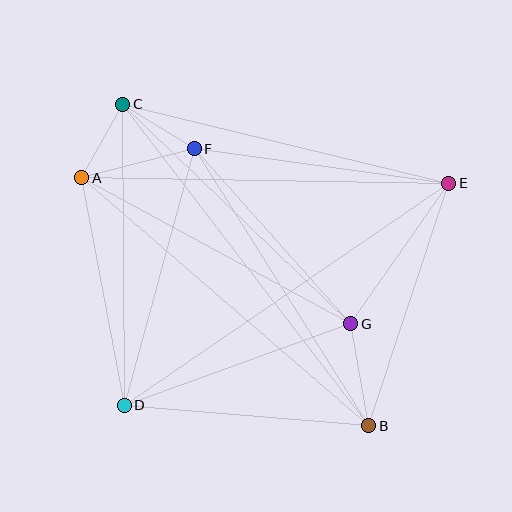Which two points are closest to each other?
Points C and F are closest to each other.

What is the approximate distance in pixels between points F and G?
The distance between F and G is approximately 235 pixels.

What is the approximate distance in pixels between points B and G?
The distance between B and G is approximately 103 pixels.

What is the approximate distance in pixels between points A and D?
The distance between A and D is approximately 232 pixels.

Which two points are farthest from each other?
Points B and C are farthest from each other.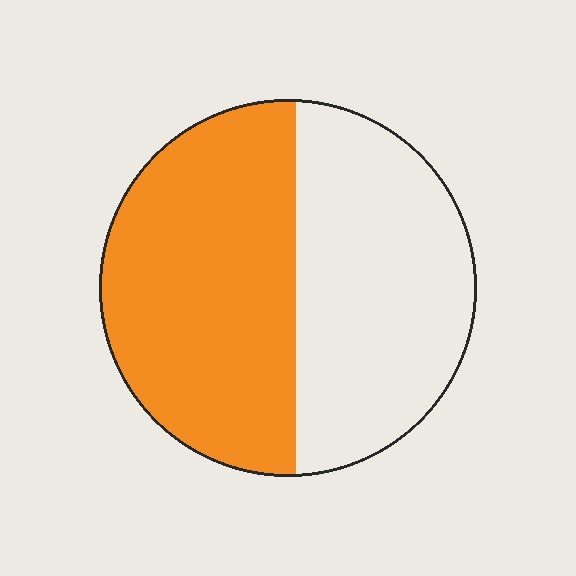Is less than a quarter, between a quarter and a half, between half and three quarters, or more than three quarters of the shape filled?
Between half and three quarters.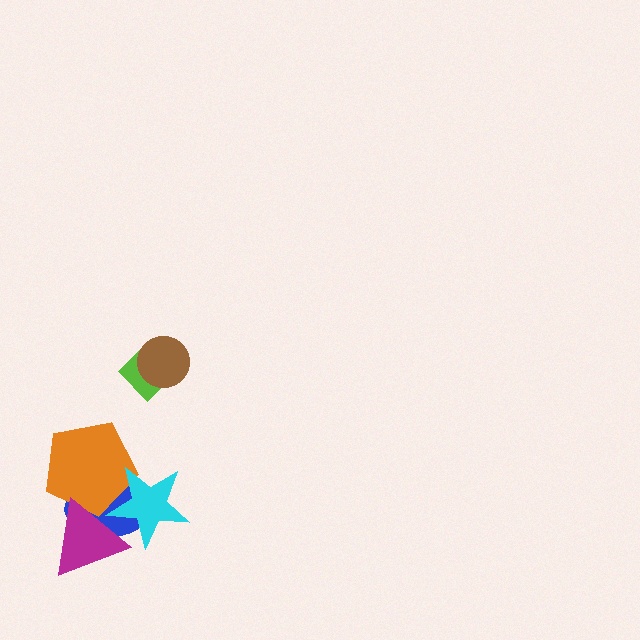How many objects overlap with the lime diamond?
1 object overlaps with the lime diamond.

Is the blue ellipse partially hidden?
Yes, it is partially covered by another shape.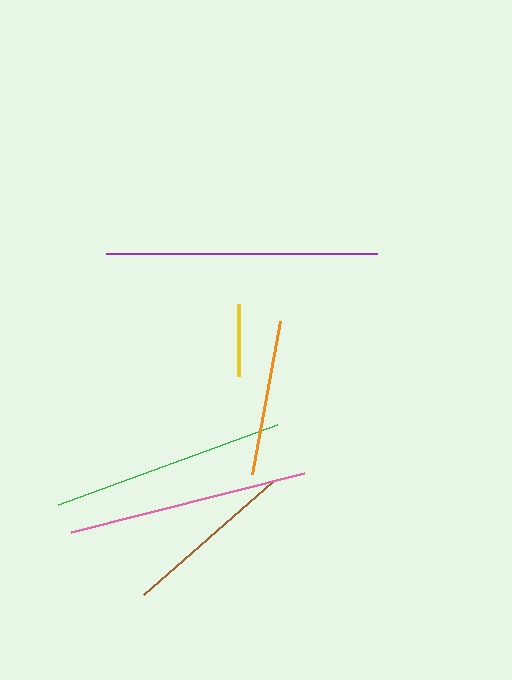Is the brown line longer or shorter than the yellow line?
The brown line is longer than the yellow line.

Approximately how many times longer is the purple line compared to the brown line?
The purple line is approximately 1.6 times the length of the brown line.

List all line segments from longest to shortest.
From longest to shortest: purple, pink, green, brown, orange, yellow.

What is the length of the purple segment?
The purple segment is approximately 270 pixels long.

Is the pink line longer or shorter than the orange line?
The pink line is longer than the orange line.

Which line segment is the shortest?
The yellow line is the shortest at approximately 72 pixels.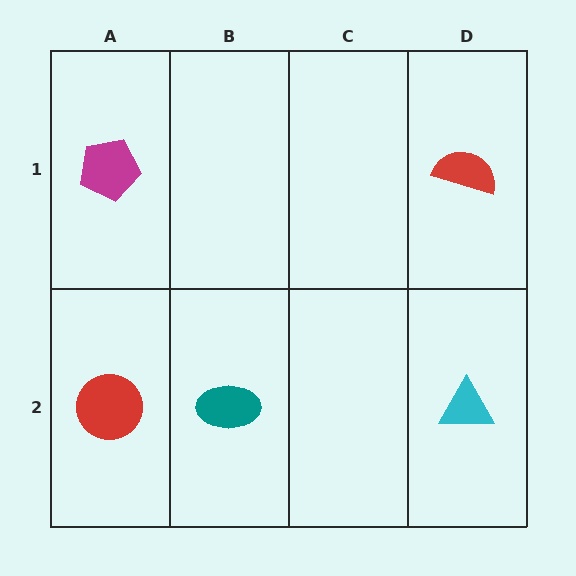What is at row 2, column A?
A red circle.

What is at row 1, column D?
A red semicircle.